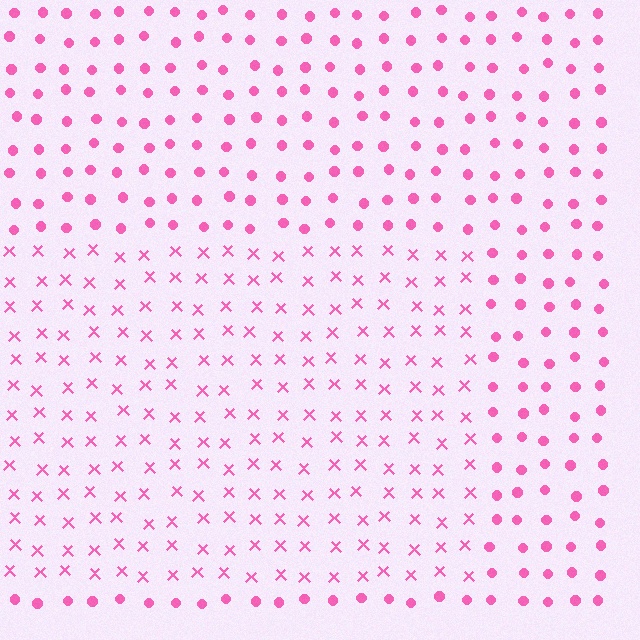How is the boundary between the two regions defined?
The boundary is defined by a change in element shape: X marks inside vs. circles outside. All elements share the same color and spacing.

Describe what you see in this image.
The image is filled with small pink elements arranged in a uniform grid. A rectangle-shaped region contains X marks, while the surrounding area contains circles. The boundary is defined purely by the change in element shape.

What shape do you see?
I see a rectangle.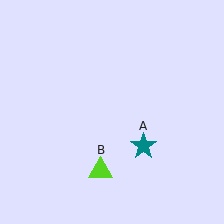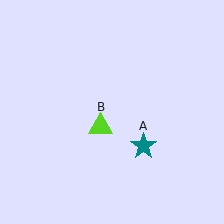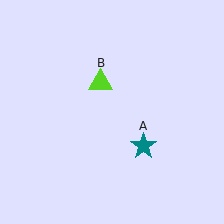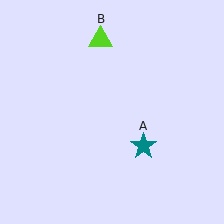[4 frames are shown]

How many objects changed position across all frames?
1 object changed position: lime triangle (object B).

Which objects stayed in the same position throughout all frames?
Teal star (object A) remained stationary.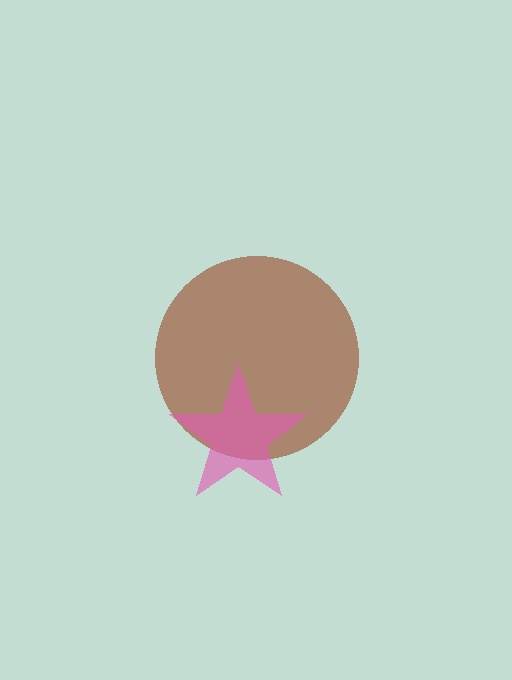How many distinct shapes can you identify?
There are 2 distinct shapes: a brown circle, a pink star.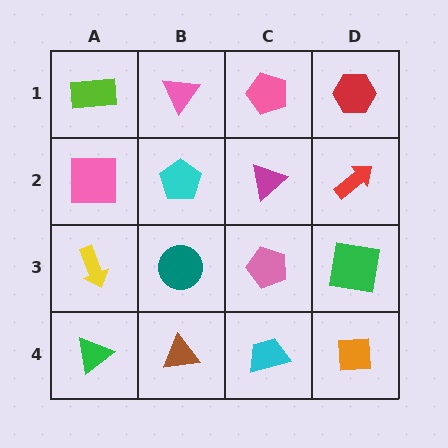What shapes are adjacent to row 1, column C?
A magenta triangle (row 2, column C), a pink triangle (row 1, column B), a red hexagon (row 1, column D).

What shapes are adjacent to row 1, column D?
A red arrow (row 2, column D), a pink pentagon (row 1, column C).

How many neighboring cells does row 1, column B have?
3.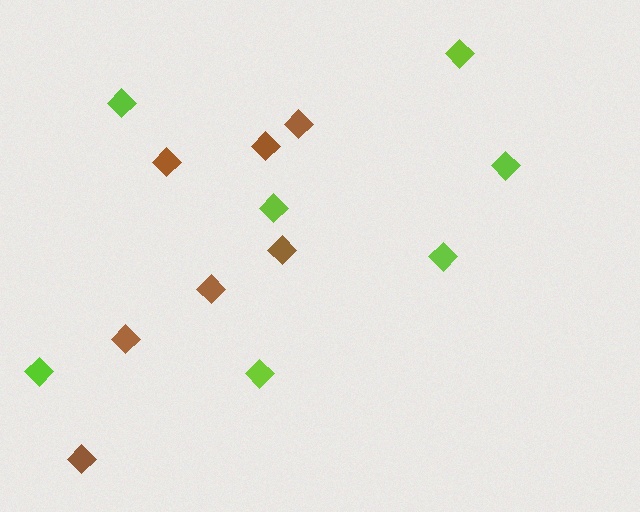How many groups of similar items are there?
There are 2 groups: one group of brown diamonds (7) and one group of lime diamonds (7).